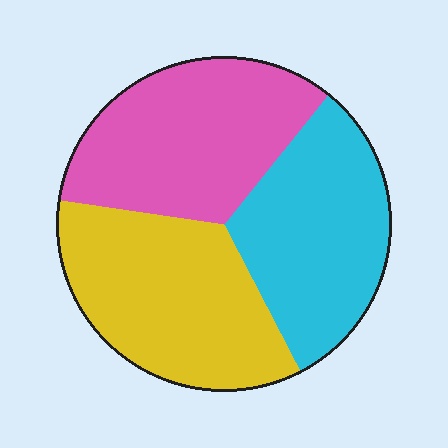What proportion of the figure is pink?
Pink covers roughly 35% of the figure.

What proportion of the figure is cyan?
Cyan takes up between a sixth and a third of the figure.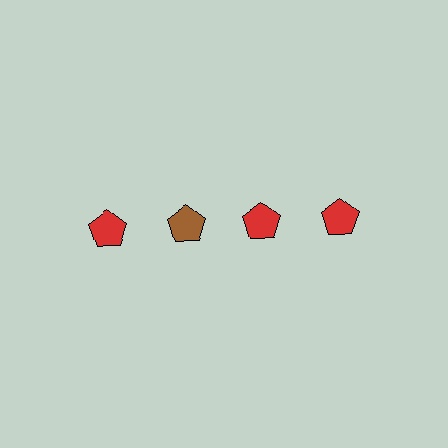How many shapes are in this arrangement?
There are 4 shapes arranged in a grid pattern.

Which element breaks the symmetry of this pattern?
The brown pentagon in the top row, second from left column breaks the symmetry. All other shapes are red pentagons.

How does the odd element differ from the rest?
It has a different color: brown instead of red.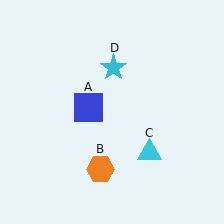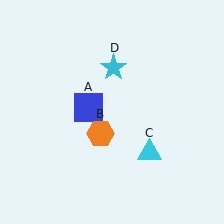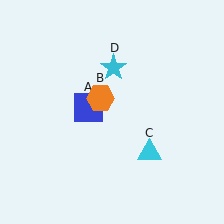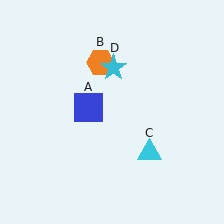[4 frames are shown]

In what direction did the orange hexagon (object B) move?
The orange hexagon (object B) moved up.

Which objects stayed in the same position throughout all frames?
Blue square (object A) and cyan triangle (object C) and cyan star (object D) remained stationary.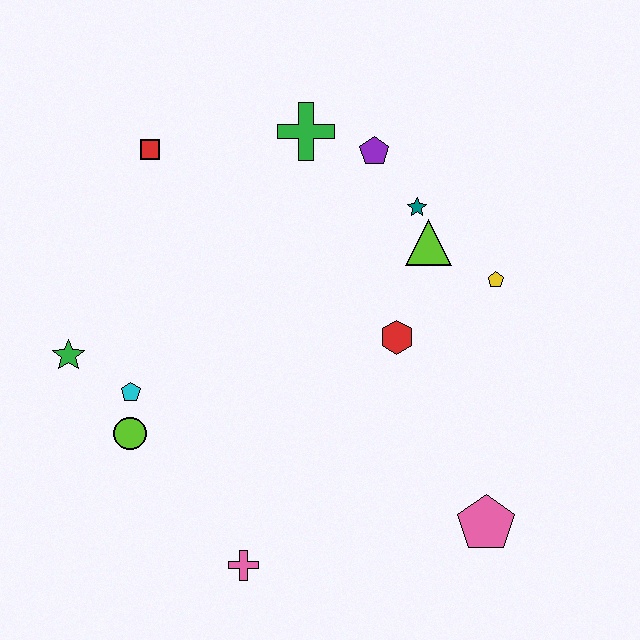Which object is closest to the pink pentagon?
The red hexagon is closest to the pink pentagon.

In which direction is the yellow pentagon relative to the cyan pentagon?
The yellow pentagon is to the right of the cyan pentagon.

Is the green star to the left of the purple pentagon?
Yes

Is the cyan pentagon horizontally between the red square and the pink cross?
No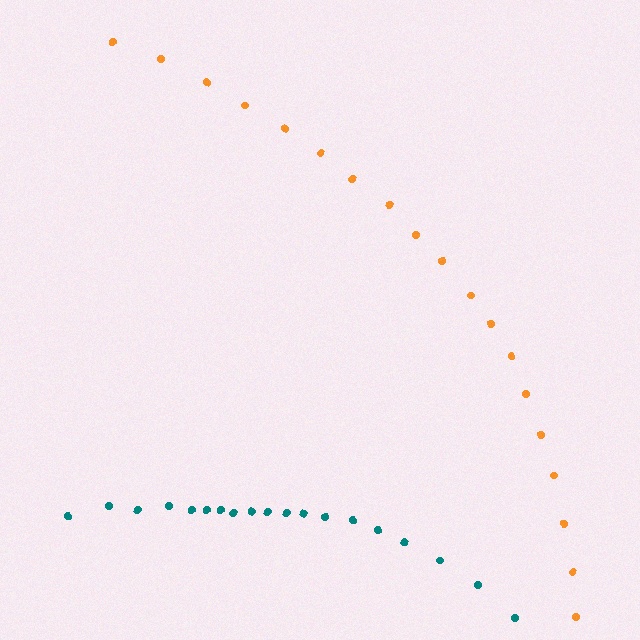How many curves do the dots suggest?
There are 2 distinct paths.